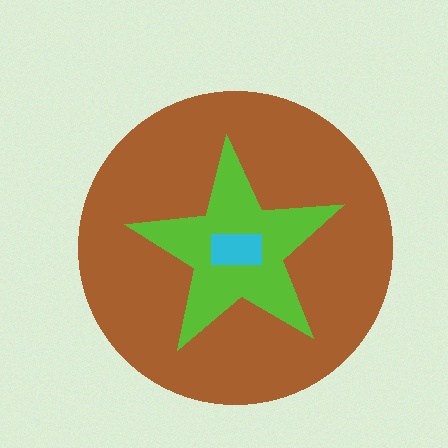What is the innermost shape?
The cyan rectangle.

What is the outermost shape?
The brown circle.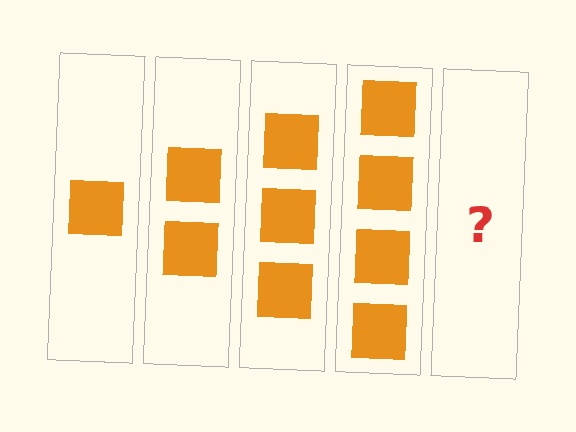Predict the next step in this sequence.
The next step is 5 squares.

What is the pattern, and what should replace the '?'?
The pattern is that each step adds one more square. The '?' should be 5 squares.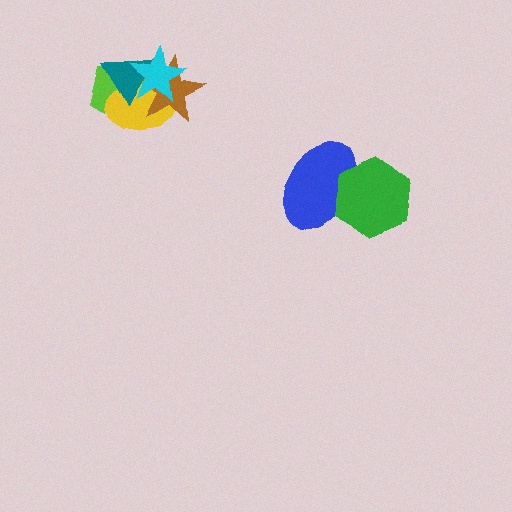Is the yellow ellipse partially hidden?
Yes, it is partially covered by another shape.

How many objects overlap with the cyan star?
4 objects overlap with the cyan star.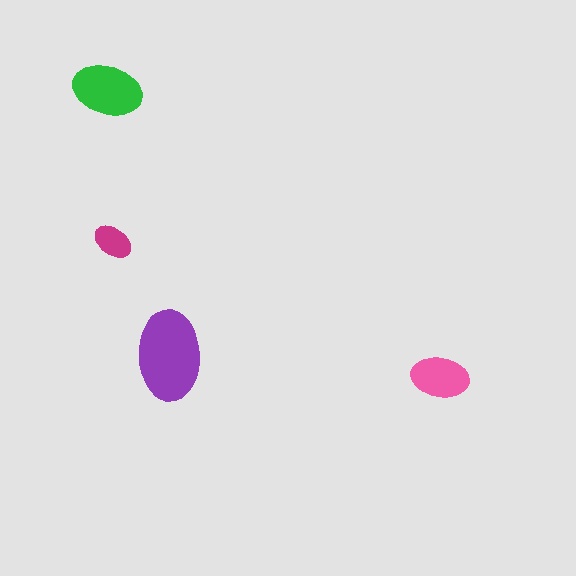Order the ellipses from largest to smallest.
the purple one, the green one, the pink one, the magenta one.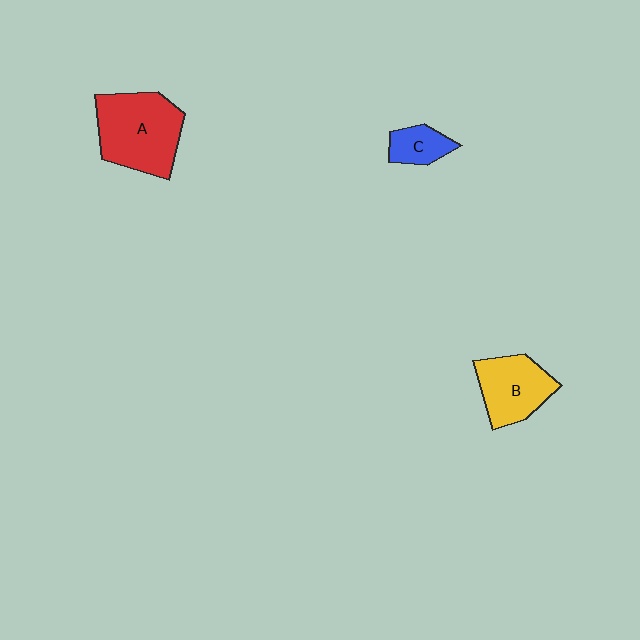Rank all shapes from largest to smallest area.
From largest to smallest: A (red), B (yellow), C (blue).